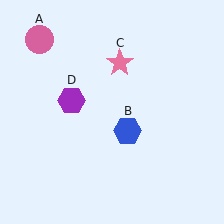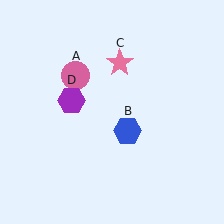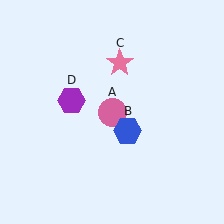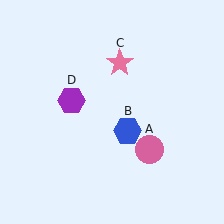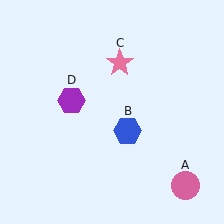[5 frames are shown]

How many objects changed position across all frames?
1 object changed position: pink circle (object A).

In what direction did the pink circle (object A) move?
The pink circle (object A) moved down and to the right.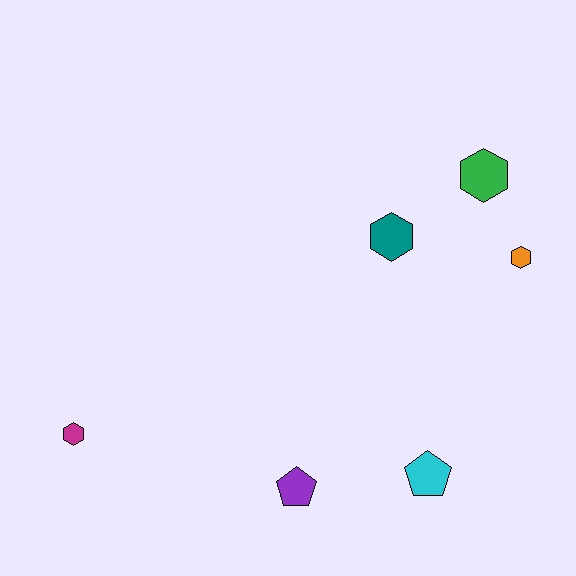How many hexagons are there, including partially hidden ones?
There are 4 hexagons.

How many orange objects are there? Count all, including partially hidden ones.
There is 1 orange object.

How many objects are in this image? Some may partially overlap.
There are 6 objects.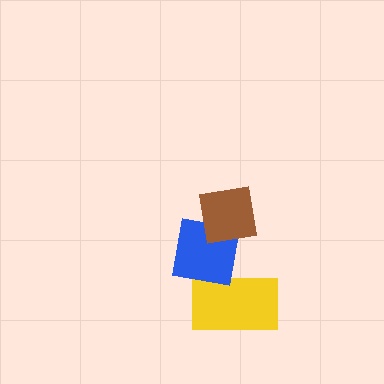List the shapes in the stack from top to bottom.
From top to bottom: the brown square, the blue square, the yellow rectangle.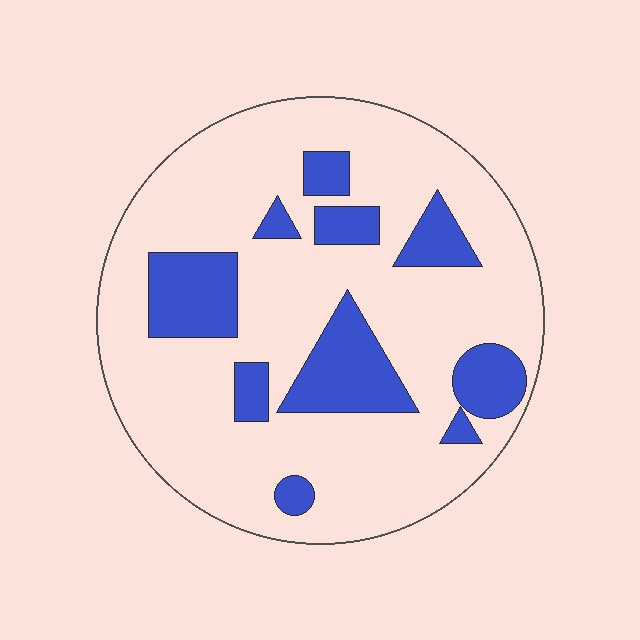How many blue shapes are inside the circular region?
10.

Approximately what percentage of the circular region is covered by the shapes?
Approximately 20%.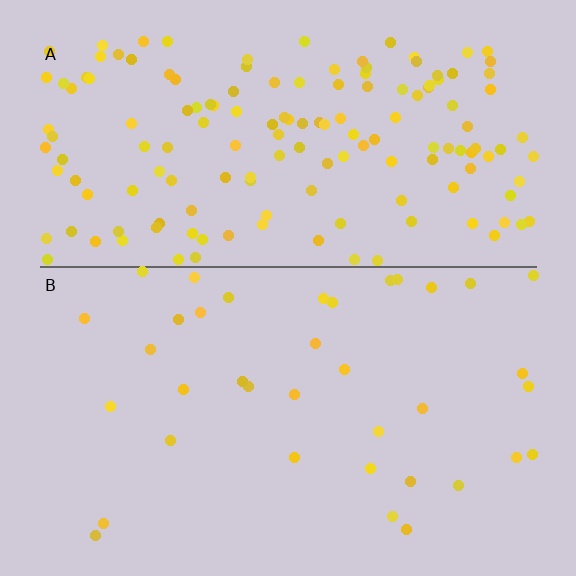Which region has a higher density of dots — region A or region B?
A (the top).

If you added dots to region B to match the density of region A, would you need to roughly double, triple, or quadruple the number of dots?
Approximately quadruple.